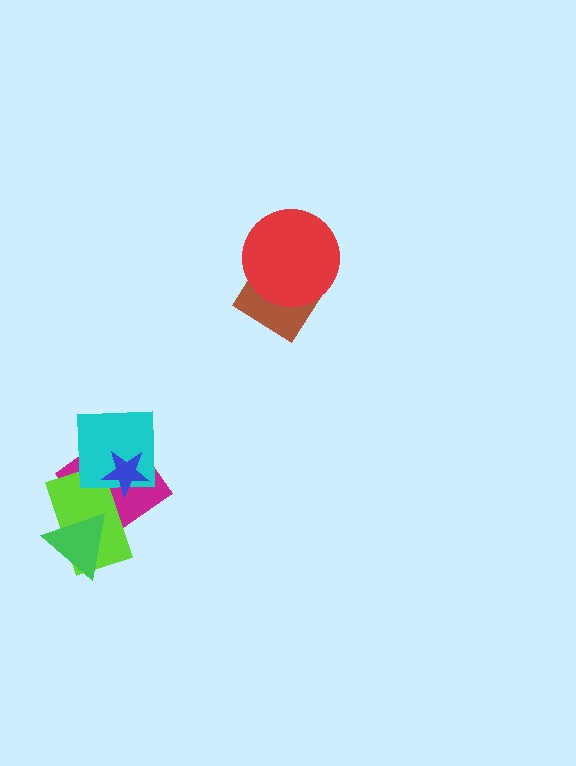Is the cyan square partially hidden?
Yes, it is partially covered by another shape.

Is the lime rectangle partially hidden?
Yes, it is partially covered by another shape.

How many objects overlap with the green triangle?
2 objects overlap with the green triangle.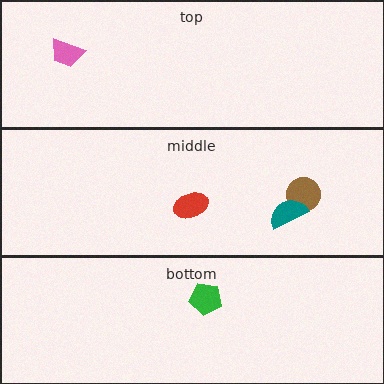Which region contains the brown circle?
The middle region.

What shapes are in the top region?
The pink trapezoid.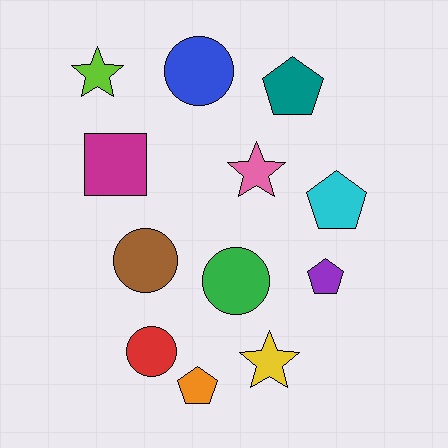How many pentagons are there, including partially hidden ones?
There are 4 pentagons.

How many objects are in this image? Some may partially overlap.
There are 12 objects.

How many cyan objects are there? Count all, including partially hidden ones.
There is 1 cyan object.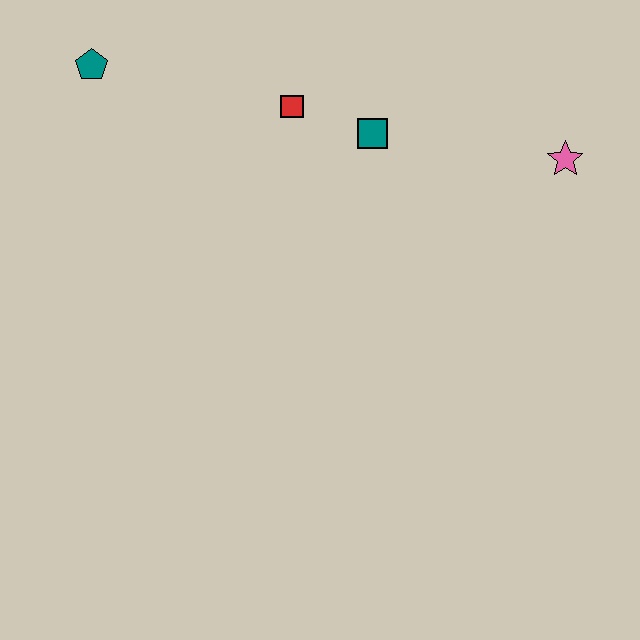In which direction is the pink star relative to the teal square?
The pink star is to the right of the teal square.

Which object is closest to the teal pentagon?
The red square is closest to the teal pentagon.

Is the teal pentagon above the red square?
Yes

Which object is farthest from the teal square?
The teal pentagon is farthest from the teal square.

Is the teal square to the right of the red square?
Yes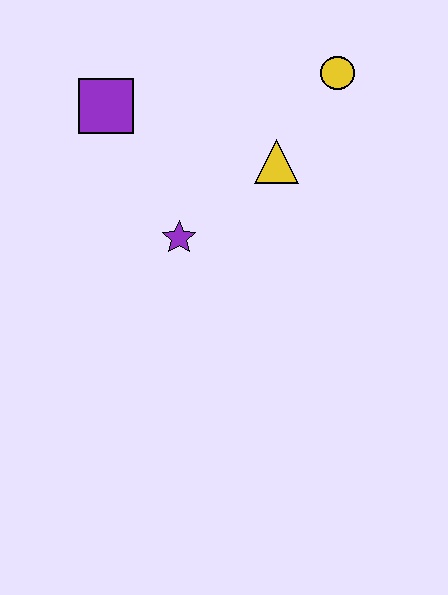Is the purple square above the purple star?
Yes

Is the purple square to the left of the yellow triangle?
Yes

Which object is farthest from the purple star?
The yellow circle is farthest from the purple star.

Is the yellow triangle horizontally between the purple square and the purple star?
No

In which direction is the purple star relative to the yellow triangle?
The purple star is to the left of the yellow triangle.